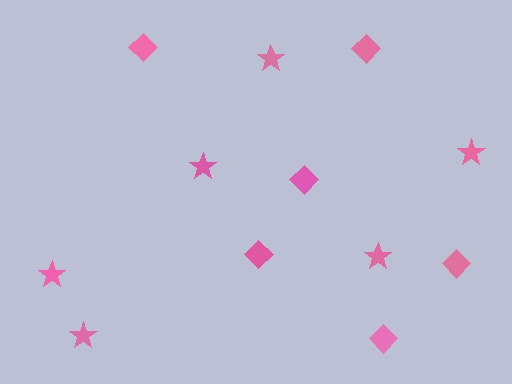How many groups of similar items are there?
There are 2 groups: one group of diamonds (6) and one group of stars (6).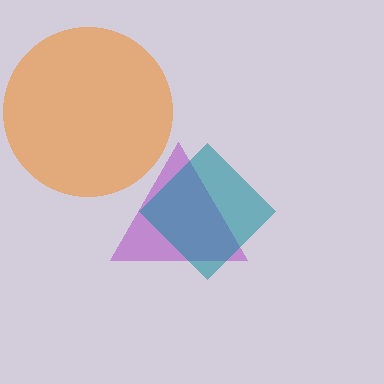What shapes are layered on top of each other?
The layered shapes are: a purple triangle, an orange circle, a teal diamond.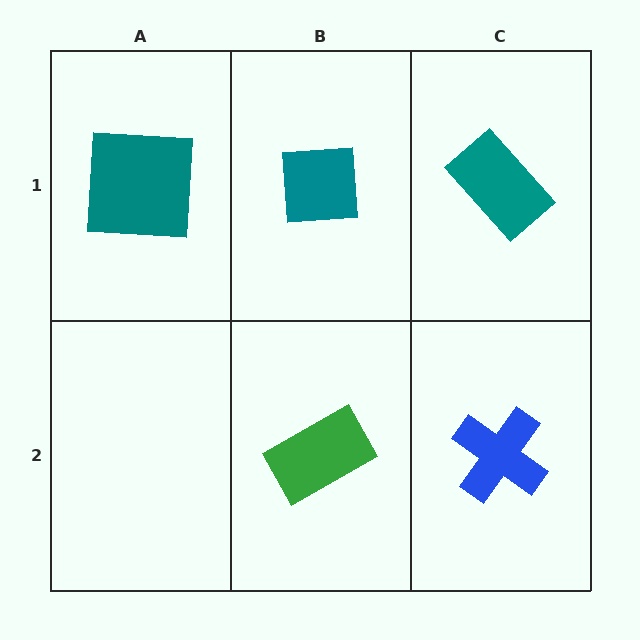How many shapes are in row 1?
3 shapes.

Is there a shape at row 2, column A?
No, that cell is empty.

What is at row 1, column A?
A teal square.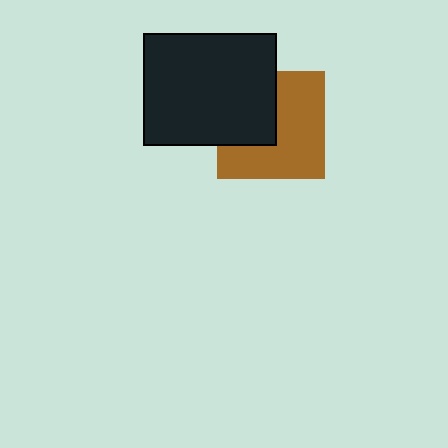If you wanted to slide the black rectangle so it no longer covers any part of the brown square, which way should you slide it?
Slide it toward the upper-left — that is the most direct way to separate the two shapes.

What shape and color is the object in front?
The object in front is a black rectangle.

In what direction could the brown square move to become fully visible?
The brown square could move toward the lower-right. That would shift it out from behind the black rectangle entirely.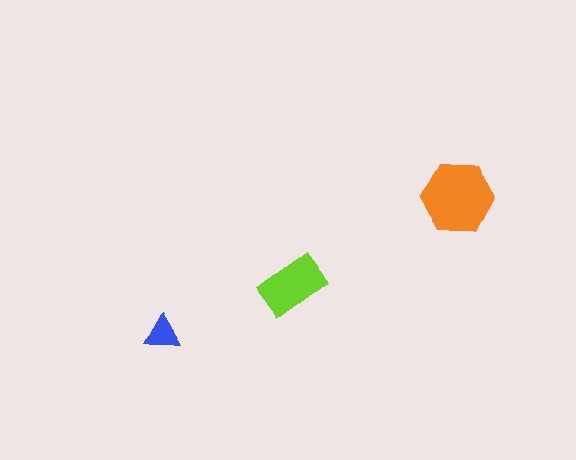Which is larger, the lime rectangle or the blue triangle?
The lime rectangle.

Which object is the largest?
The orange hexagon.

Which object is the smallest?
The blue triangle.